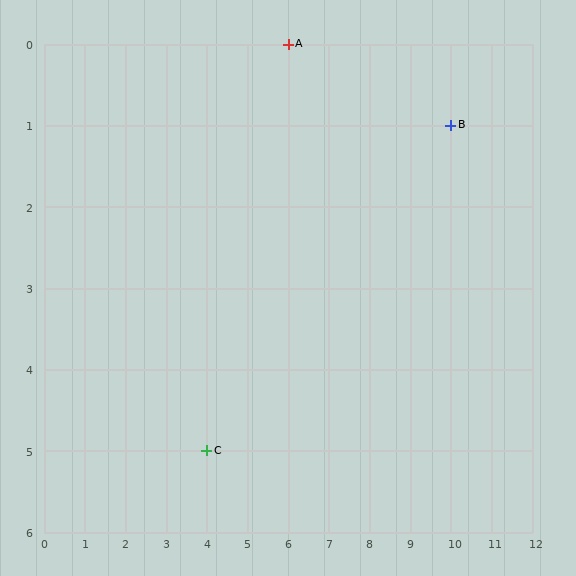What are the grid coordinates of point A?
Point A is at grid coordinates (6, 0).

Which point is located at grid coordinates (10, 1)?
Point B is at (10, 1).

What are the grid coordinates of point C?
Point C is at grid coordinates (4, 5).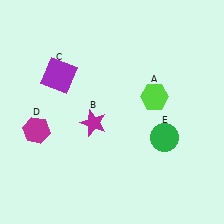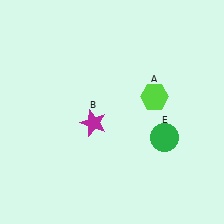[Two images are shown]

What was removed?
The magenta hexagon (D), the purple square (C) were removed in Image 2.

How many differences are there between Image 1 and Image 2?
There are 2 differences between the two images.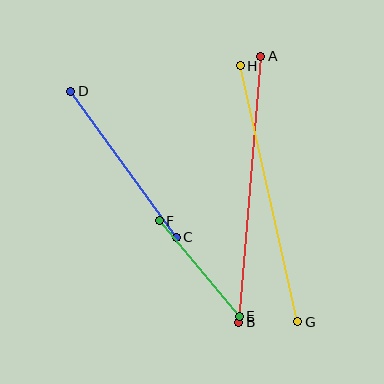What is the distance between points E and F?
The distance is approximately 125 pixels.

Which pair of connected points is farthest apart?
Points A and B are farthest apart.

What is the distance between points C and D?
The distance is approximately 180 pixels.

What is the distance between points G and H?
The distance is approximately 263 pixels.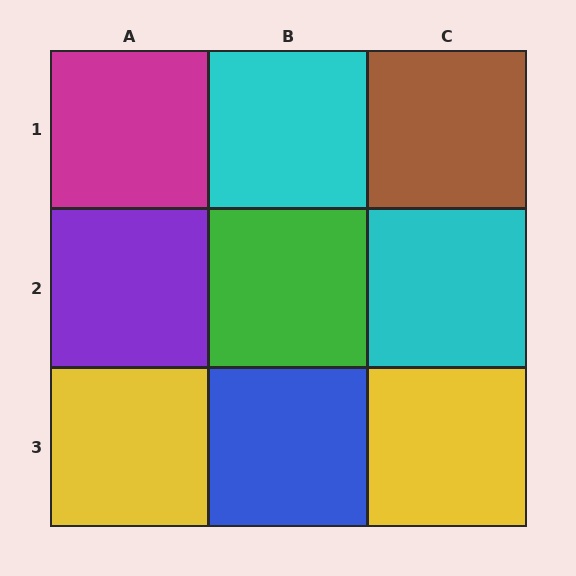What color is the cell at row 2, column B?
Green.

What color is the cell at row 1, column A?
Magenta.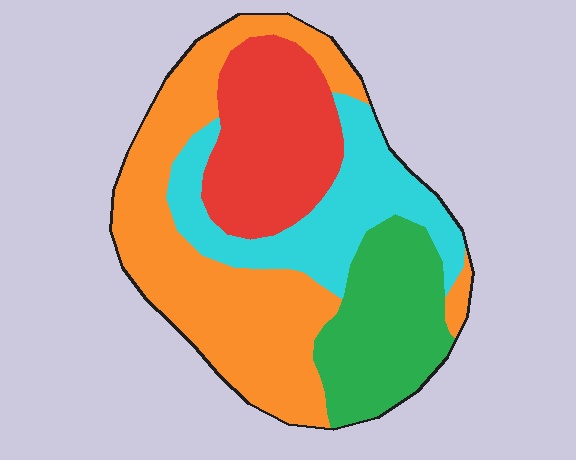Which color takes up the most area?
Orange, at roughly 40%.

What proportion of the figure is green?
Green covers about 20% of the figure.